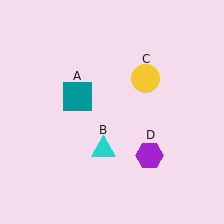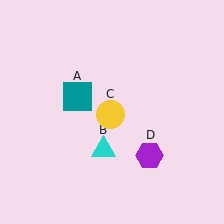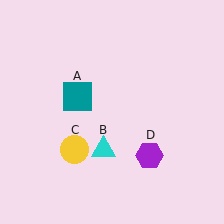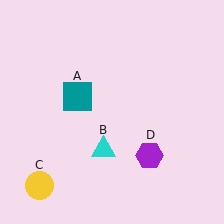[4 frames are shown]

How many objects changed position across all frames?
1 object changed position: yellow circle (object C).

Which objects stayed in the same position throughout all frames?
Teal square (object A) and cyan triangle (object B) and purple hexagon (object D) remained stationary.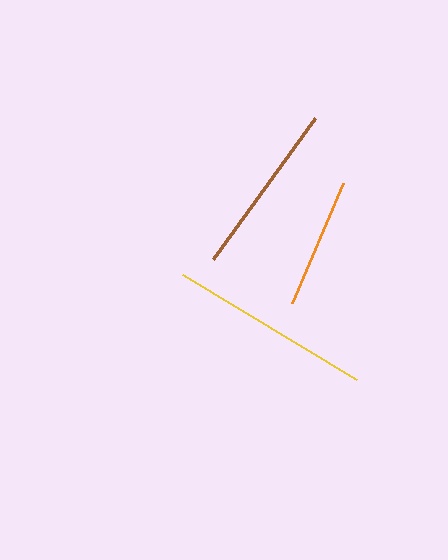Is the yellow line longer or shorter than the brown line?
The yellow line is longer than the brown line.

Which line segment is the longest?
The yellow line is the longest at approximately 203 pixels.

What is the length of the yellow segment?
The yellow segment is approximately 203 pixels long.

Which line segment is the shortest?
The orange line is the shortest at approximately 131 pixels.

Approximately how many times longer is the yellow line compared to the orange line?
The yellow line is approximately 1.6 times the length of the orange line.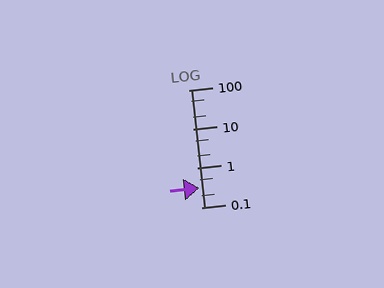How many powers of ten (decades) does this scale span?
The scale spans 3 decades, from 0.1 to 100.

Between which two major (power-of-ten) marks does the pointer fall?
The pointer is between 0.1 and 1.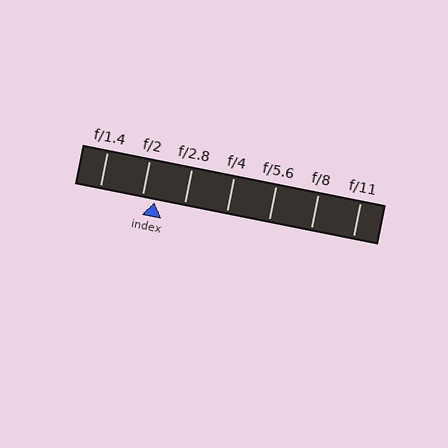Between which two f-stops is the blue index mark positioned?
The index mark is between f/2 and f/2.8.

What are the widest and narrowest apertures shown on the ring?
The widest aperture shown is f/1.4 and the narrowest is f/11.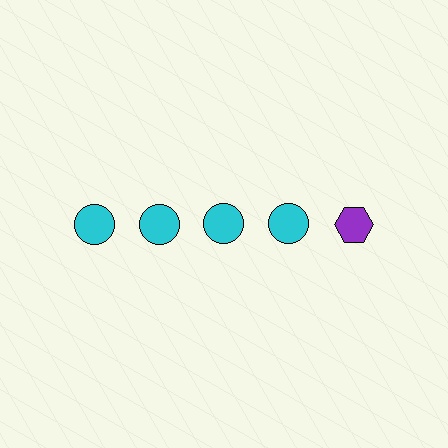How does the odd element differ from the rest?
It differs in both color (purple instead of cyan) and shape (hexagon instead of circle).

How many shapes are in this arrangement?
There are 5 shapes arranged in a grid pattern.